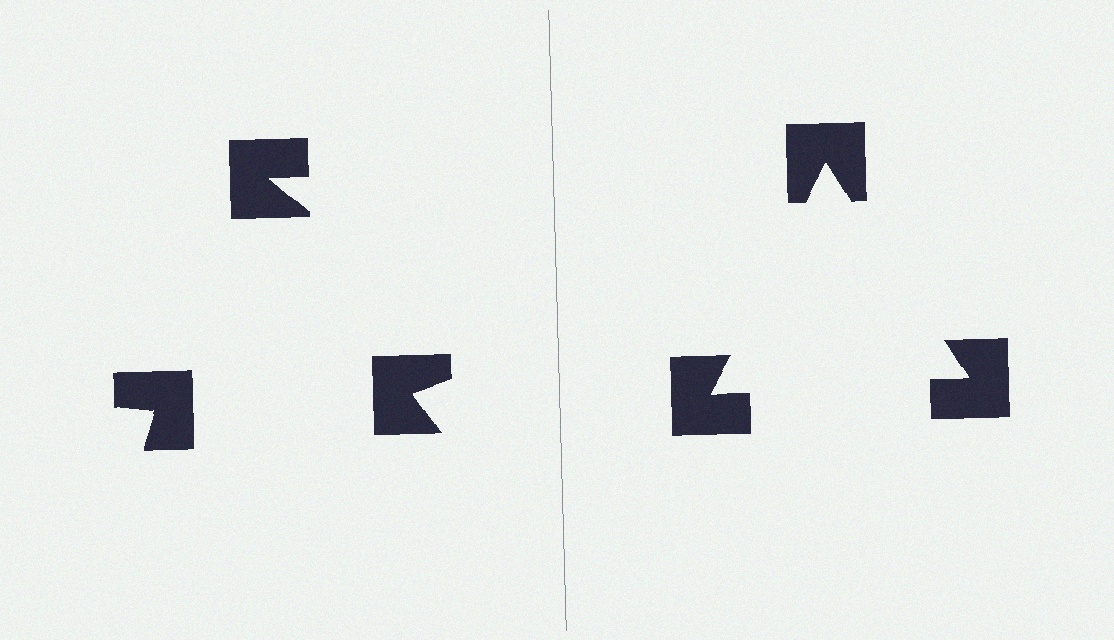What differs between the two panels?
The notched squares are positioned identically on both sides; only the wedge orientations differ. On the right they align to a triangle; on the left they are misaligned.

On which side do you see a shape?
An illusory triangle appears on the right side. On the left side the wedge cuts are rotated, so no coherent shape forms.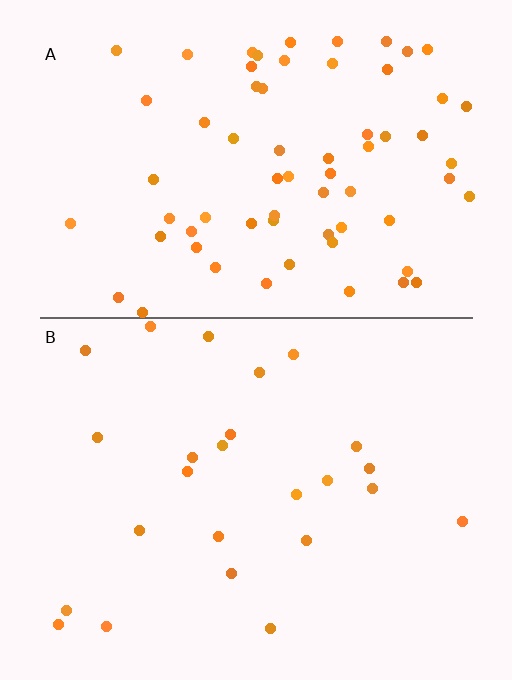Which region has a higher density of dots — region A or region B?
A (the top).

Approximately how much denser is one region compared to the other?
Approximately 2.8× — region A over region B.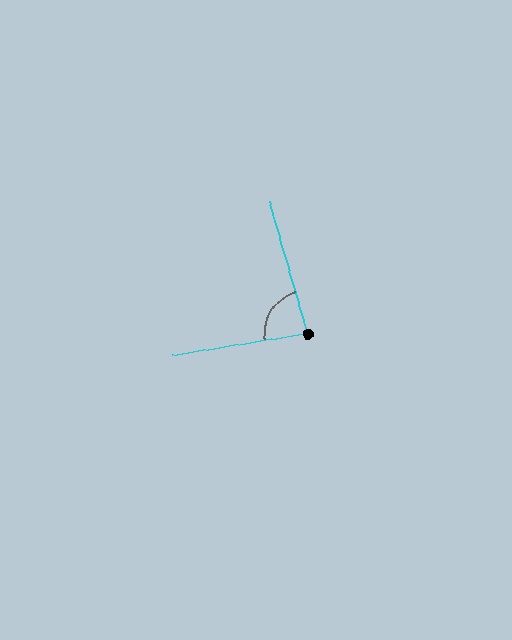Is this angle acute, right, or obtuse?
It is acute.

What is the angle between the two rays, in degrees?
Approximately 83 degrees.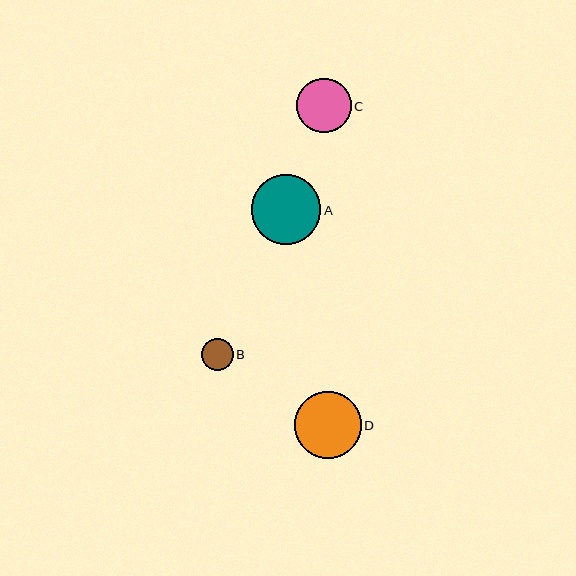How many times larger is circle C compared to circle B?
Circle C is approximately 1.7 times the size of circle B.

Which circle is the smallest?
Circle B is the smallest with a size of approximately 32 pixels.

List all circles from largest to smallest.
From largest to smallest: A, D, C, B.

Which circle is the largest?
Circle A is the largest with a size of approximately 69 pixels.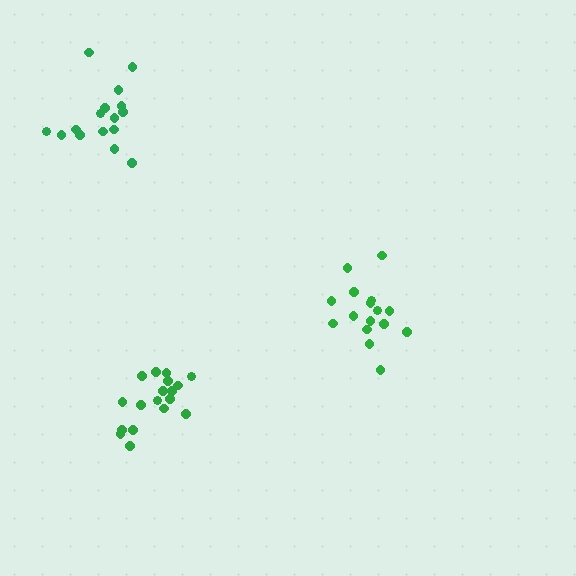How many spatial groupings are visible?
There are 3 spatial groupings.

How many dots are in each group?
Group 1: 16 dots, Group 2: 16 dots, Group 3: 18 dots (50 total).